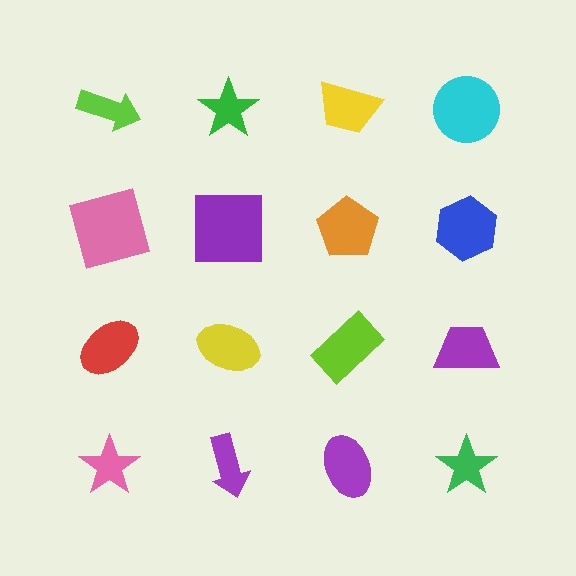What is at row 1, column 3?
A yellow trapezoid.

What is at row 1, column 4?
A cyan circle.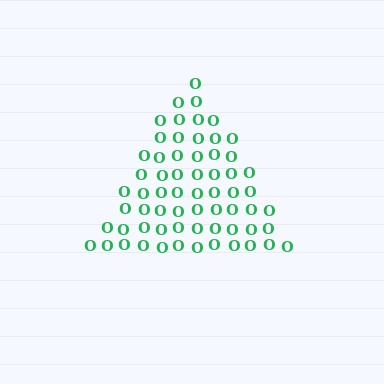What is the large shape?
The large shape is a triangle.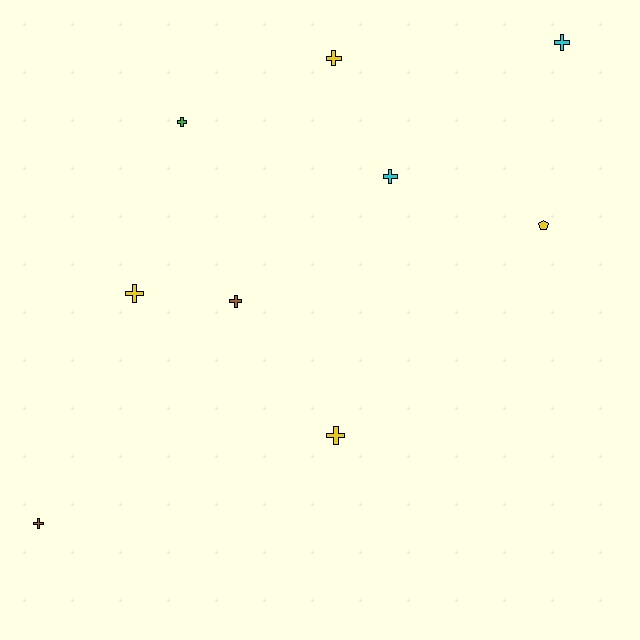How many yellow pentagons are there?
There is 1 yellow pentagon.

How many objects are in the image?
There are 9 objects.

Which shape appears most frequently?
Cross, with 8 objects.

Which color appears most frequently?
Yellow, with 4 objects.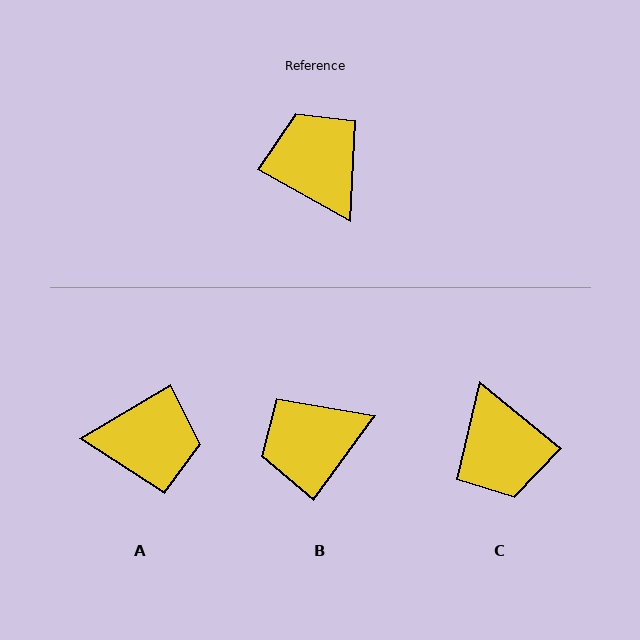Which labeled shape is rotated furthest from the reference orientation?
C, about 170 degrees away.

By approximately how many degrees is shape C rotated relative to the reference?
Approximately 170 degrees counter-clockwise.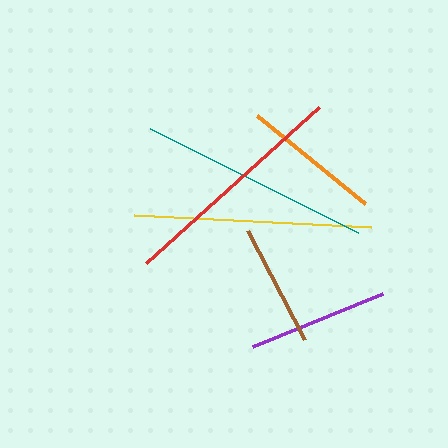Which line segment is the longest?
The yellow line is the longest at approximately 237 pixels.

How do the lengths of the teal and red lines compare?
The teal and red lines are approximately the same length.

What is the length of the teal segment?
The teal segment is approximately 233 pixels long.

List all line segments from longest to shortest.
From longest to shortest: yellow, teal, red, purple, orange, brown.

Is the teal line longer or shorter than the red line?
The teal line is longer than the red line.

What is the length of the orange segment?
The orange segment is approximately 139 pixels long.